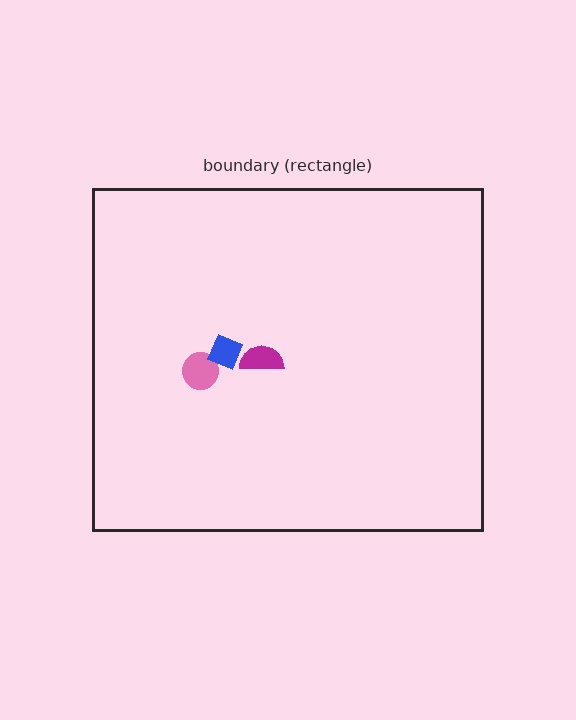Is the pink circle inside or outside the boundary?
Inside.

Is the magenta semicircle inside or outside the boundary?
Inside.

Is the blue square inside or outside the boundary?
Inside.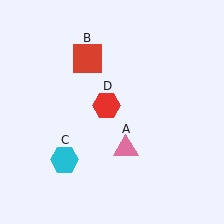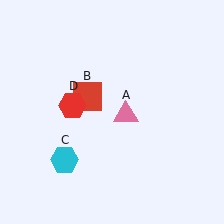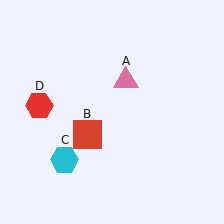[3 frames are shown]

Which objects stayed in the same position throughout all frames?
Cyan hexagon (object C) remained stationary.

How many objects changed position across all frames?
3 objects changed position: pink triangle (object A), red square (object B), red hexagon (object D).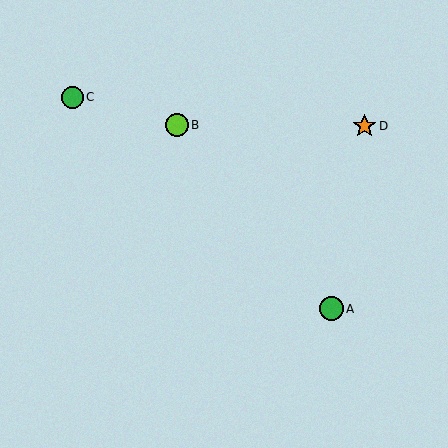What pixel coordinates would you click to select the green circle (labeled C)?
Click at (72, 97) to select the green circle C.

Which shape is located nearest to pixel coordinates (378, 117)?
The orange star (labeled D) at (364, 126) is nearest to that location.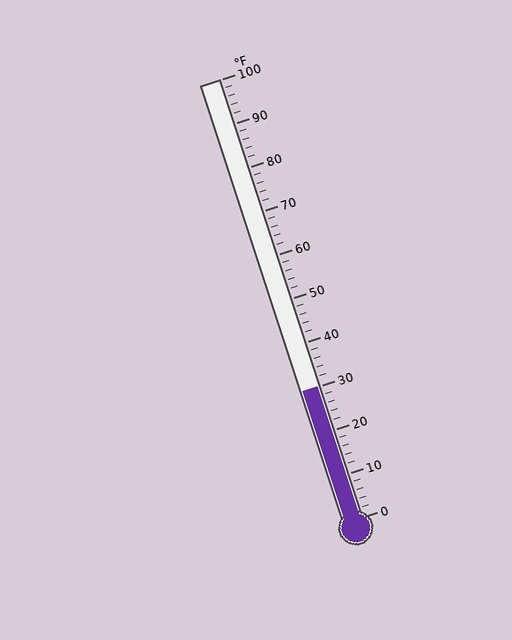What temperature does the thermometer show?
The thermometer shows approximately 30°F.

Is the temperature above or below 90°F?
The temperature is below 90°F.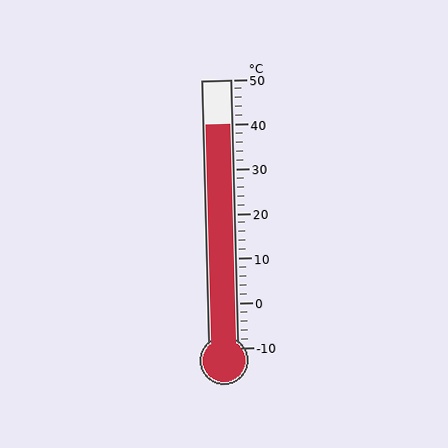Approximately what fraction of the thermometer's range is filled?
The thermometer is filled to approximately 85% of its range.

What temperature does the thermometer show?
The thermometer shows approximately 40°C.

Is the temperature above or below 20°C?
The temperature is above 20°C.